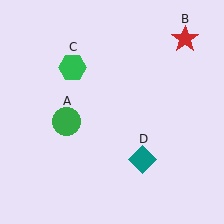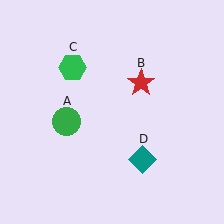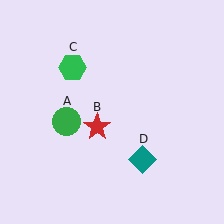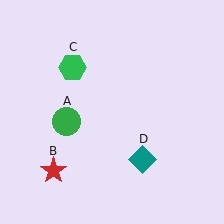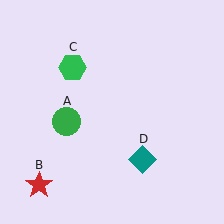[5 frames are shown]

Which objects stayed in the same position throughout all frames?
Green circle (object A) and green hexagon (object C) and teal diamond (object D) remained stationary.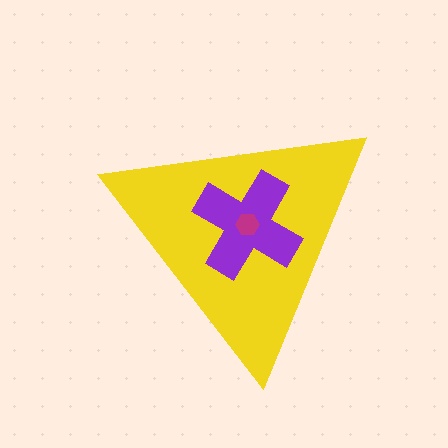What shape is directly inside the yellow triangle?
The purple cross.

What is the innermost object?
The magenta hexagon.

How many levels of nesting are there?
3.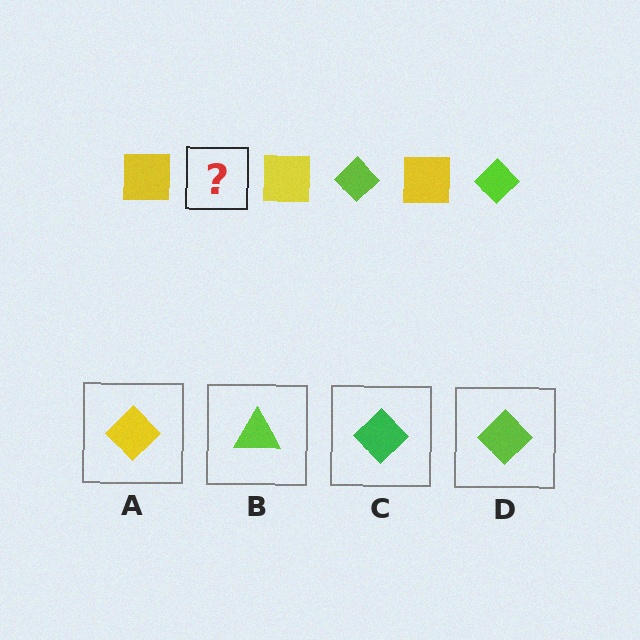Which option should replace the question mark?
Option D.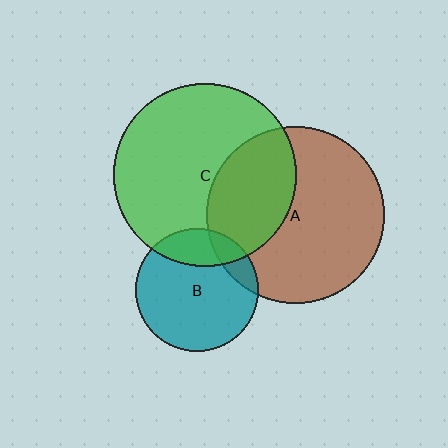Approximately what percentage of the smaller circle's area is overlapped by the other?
Approximately 10%.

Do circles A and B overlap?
Yes.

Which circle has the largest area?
Circle C (green).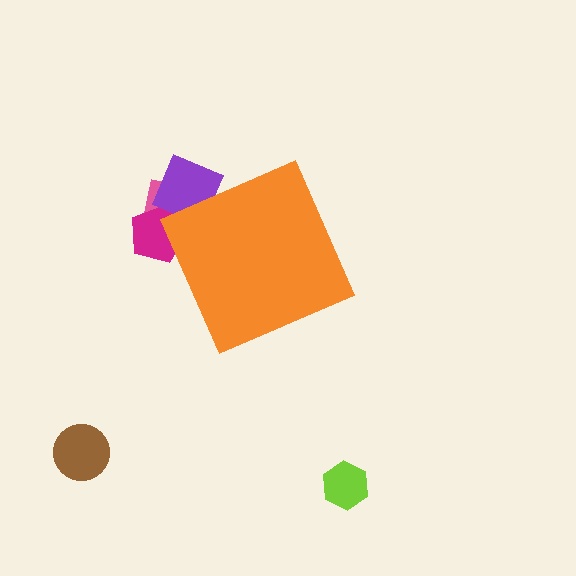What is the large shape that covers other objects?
An orange diamond.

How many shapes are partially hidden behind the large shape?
3 shapes are partially hidden.